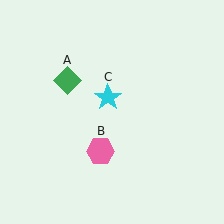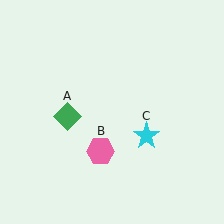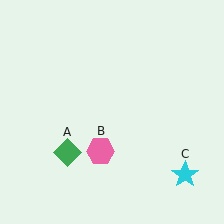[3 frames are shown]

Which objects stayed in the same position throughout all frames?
Pink hexagon (object B) remained stationary.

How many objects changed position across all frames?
2 objects changed position: green diamond (object A), cyan star (object C).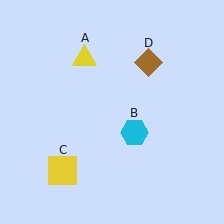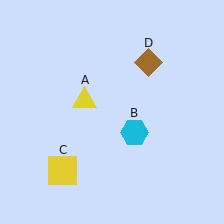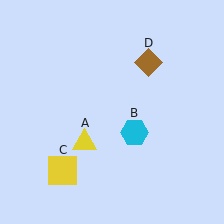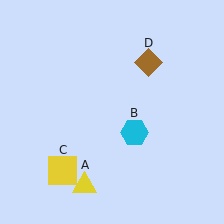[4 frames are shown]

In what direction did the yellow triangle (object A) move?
The yellow triangle (object A) moved down.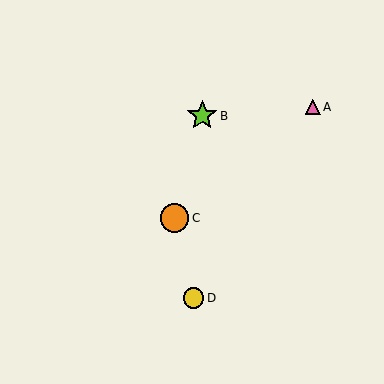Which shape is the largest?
The lime star (labeled B) is the largest.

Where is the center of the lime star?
The center of the lime star is at (202, 116).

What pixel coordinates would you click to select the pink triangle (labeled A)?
Click at (313, 107) to select the pink triangle A.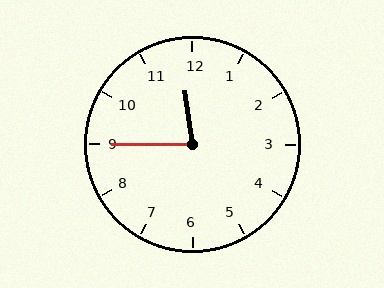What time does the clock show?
11:45.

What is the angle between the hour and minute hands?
Approximately 82 degrees.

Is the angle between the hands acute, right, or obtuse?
It is acute.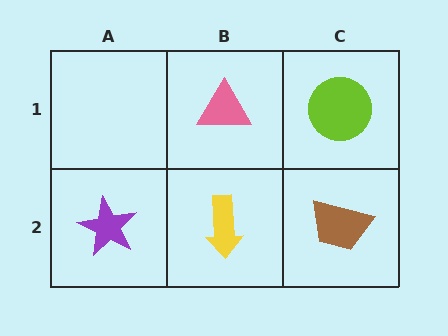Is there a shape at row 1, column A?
No, that cell is empty.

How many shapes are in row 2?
3 shapes.